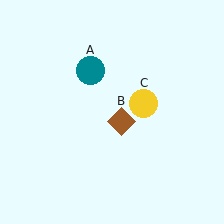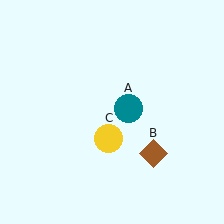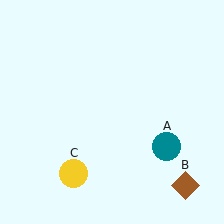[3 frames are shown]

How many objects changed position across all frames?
3 objects changed position: teal circle (object A), brown diamond (object B), yellow circle (object C).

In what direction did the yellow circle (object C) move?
The yellow circle (object C) moved down and to the left.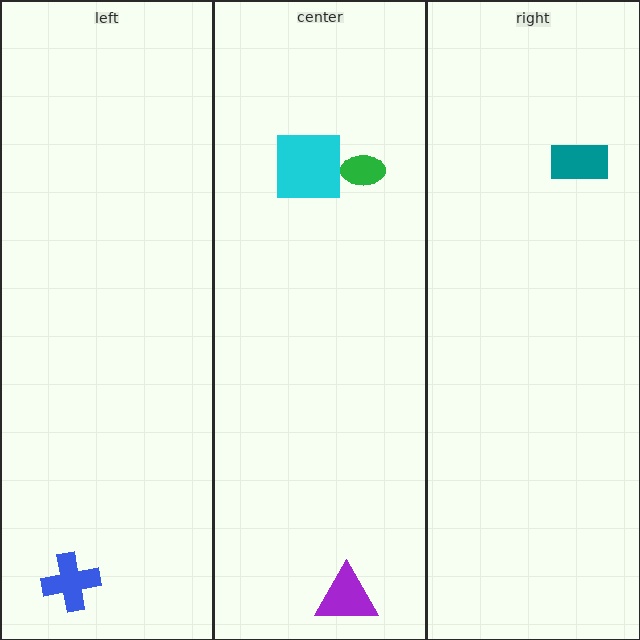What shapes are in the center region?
The purple triangle, the green ellipse, the cyan square.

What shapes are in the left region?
The blue cross.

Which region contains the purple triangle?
The center region.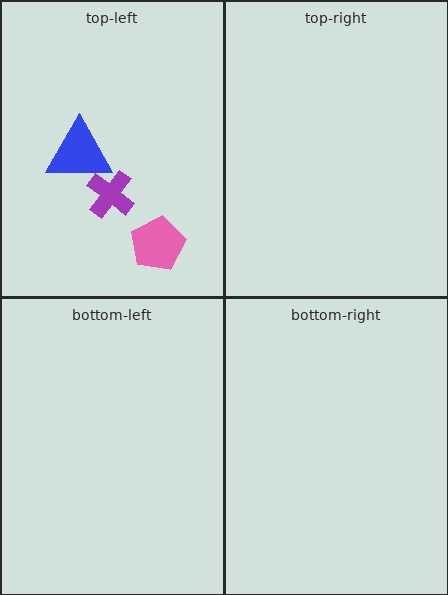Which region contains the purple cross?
The top-left region.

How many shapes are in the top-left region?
3.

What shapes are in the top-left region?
The blue triangle, the purple cross, the pink pentagon.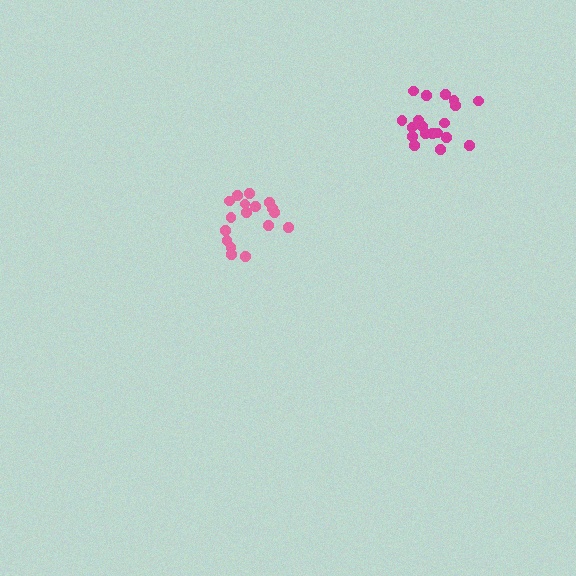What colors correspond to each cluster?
The clusters are colored: magenta, pink.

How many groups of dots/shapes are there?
There are 2 groups.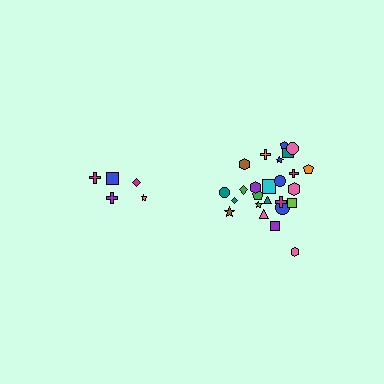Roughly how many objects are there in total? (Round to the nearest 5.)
Roughly 30 objects in total.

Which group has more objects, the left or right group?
The right group.